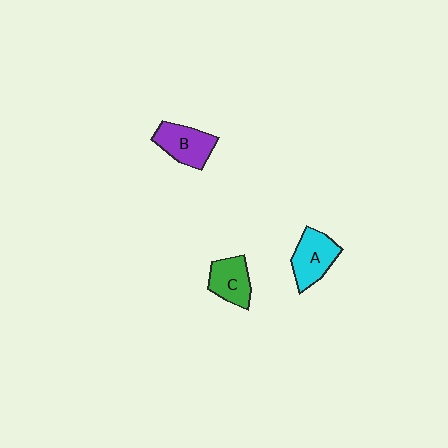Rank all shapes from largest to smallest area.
From largest to smallest: A (cyan), B (purple), C (green).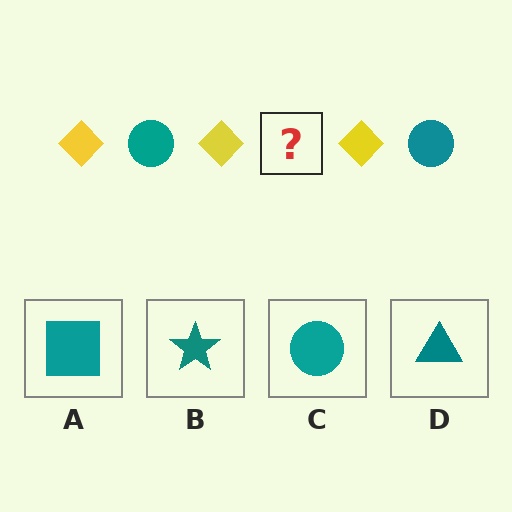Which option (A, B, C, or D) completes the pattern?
C.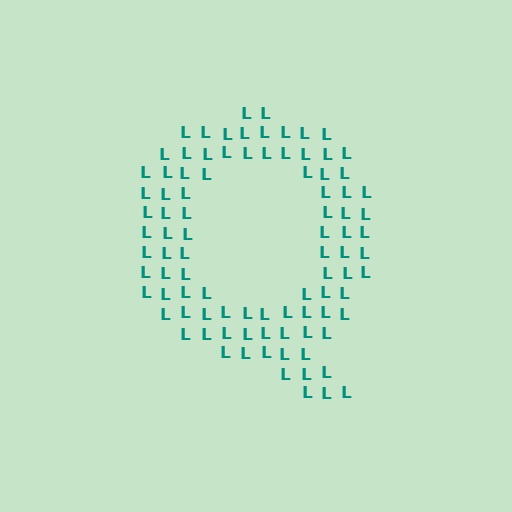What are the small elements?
The small elements are letter L's.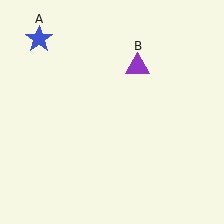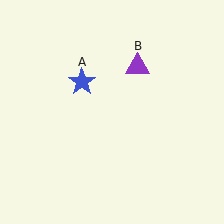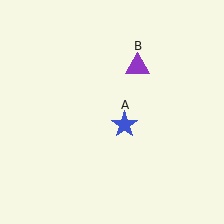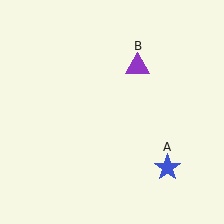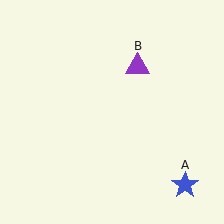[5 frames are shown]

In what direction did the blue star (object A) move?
The blue star (object A) moved down and to the right.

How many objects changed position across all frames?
1 object changed position: blue star (object A).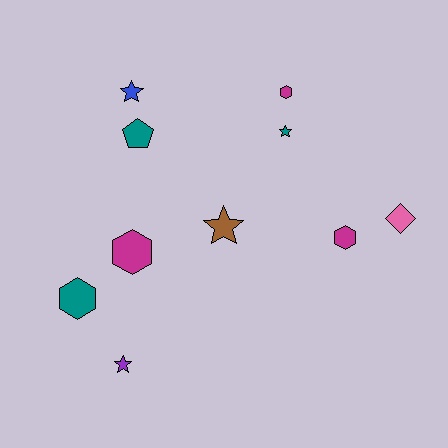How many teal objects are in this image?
There are 3 teal objects.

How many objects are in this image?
There are 10 objects.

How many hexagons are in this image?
There are 4 hexagons.